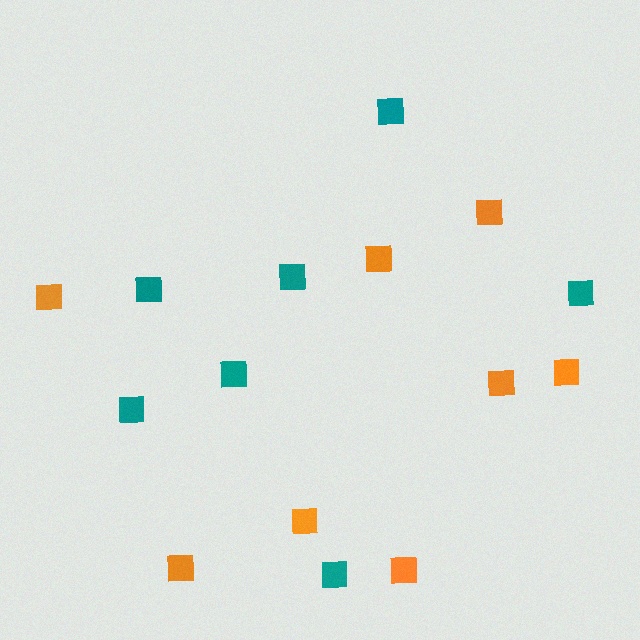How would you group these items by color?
There are 2 groups: one group of teal squares (7) and one group of orange squares (8).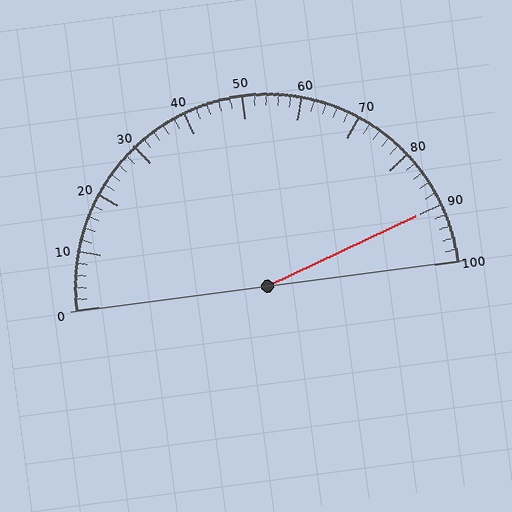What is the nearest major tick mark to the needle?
The nearest major tick mark is 90.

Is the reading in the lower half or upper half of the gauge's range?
The reading is in the upper half of the range (0 to 100).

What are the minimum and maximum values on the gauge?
The gauge ranges from 0 to 100.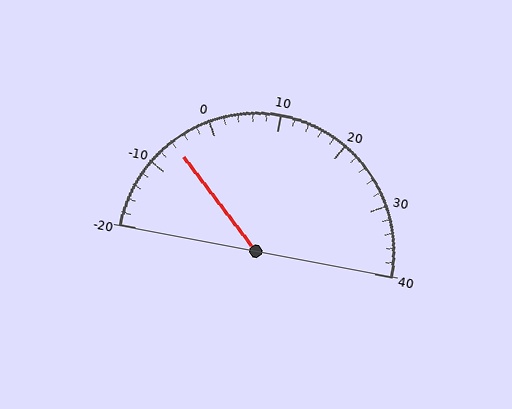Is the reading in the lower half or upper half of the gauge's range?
The reading is in the lower half of the range (-20 to 40).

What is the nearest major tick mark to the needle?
The nearest major tick mark is -10.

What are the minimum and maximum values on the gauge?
The gauge ranges from -20 to 40.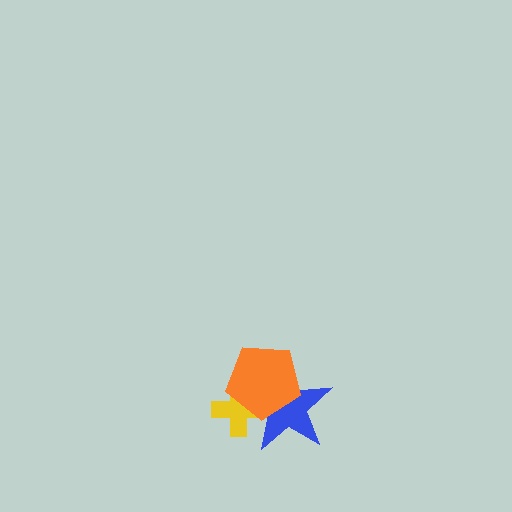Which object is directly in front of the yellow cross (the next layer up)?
The blue star is directly in front of the yellow cross.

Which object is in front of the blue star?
The orange pentagon is in front of the blue star.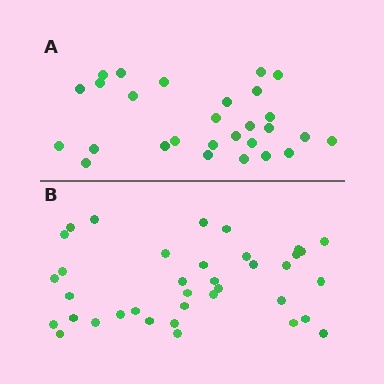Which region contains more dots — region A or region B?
Region B (the bottom region) has more dots.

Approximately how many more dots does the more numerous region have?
Region B has roughly 8 or so more dots than region A.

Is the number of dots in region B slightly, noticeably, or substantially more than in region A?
Region B has noticeably more, but not dramatically so. The ratio is roughly 1.3 to 1.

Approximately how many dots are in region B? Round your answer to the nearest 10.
About 40 dots. (The exact count is 37, which rounds to 40.)